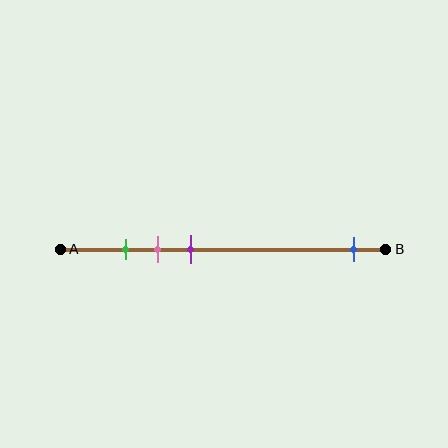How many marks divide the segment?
There are 4 marks dividing the segment.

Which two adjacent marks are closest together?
The green and pink marks are the closest adjacent pair.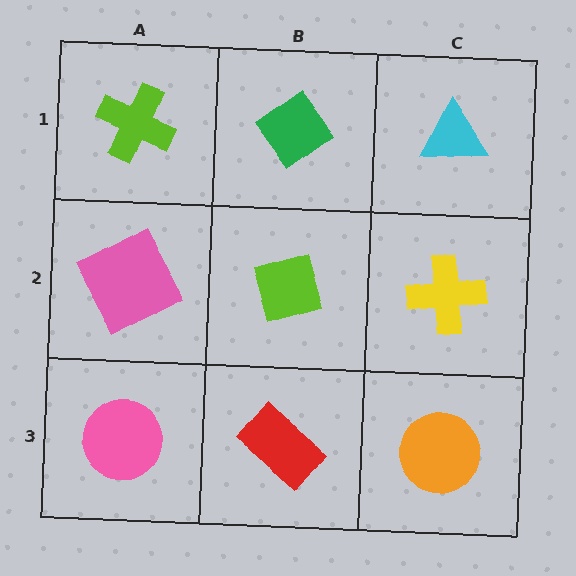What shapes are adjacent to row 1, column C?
A yellow cross (row 2, column C), a green diamond (row 1, column B).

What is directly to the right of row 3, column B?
An orange circle.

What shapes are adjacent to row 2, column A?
A lime cross (row 1, column A), a pink circle (row 3, column A), a lime diamond (row 2, column B).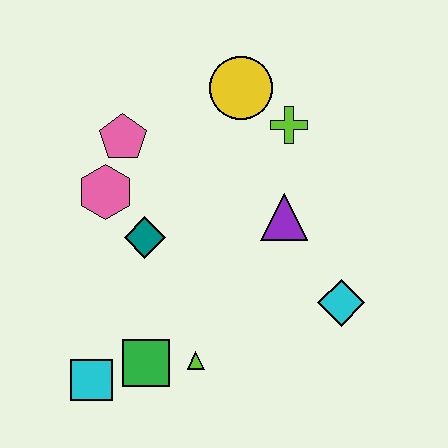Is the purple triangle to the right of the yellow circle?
Yes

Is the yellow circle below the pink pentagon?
No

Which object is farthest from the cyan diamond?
The pink pentagon is farthest from the cyan diamond.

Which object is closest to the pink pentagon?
The pink hexagon is closest to the pink pentagon.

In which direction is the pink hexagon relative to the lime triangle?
The pink hexagon is above the lime triangle.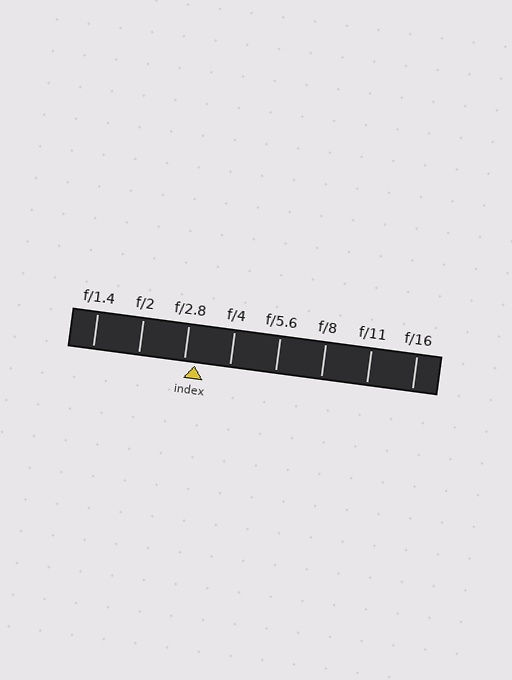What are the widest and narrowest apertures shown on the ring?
The widest aperture shown is f/1.4 and the narrowest is f/16.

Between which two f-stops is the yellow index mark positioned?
The index mark is between f/2.8 and f/4.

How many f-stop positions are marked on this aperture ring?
There are 8 f-stop positions marked.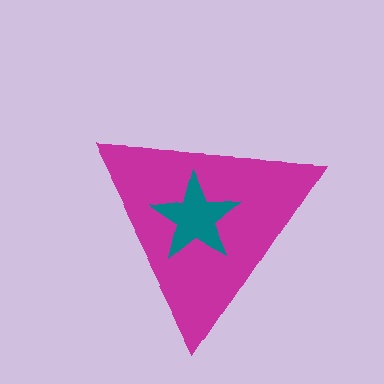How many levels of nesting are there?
2.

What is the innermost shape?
The teal star.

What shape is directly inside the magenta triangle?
The teal star.